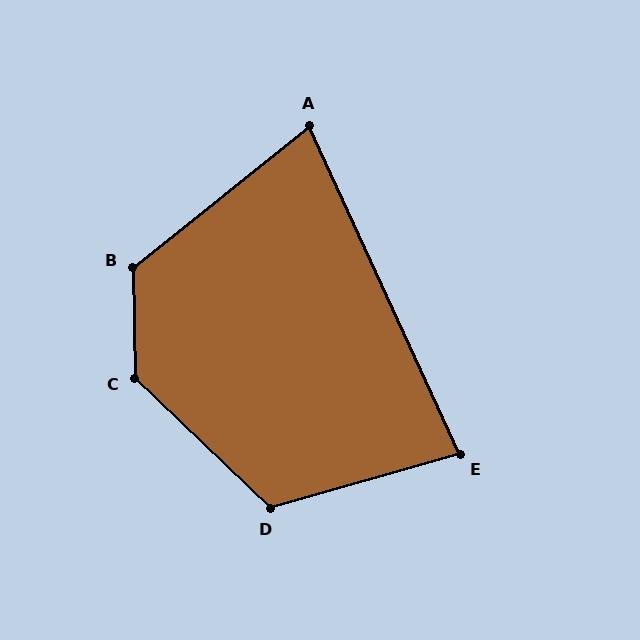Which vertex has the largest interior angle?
C, at approximately 134 degrees.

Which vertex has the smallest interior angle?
A, at approximately 76 degrees.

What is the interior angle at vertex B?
Approximately 128 degrees (obtuse).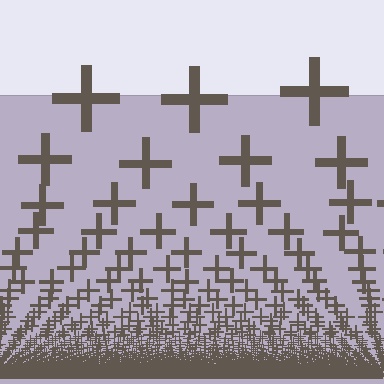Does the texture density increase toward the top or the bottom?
Density increases toward the bottom.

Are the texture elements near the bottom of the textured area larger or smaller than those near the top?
Smaller. The gradient is inverted — elements near the bottom are smaller and denser.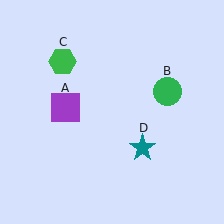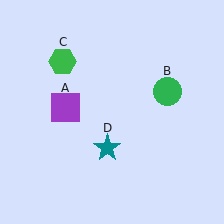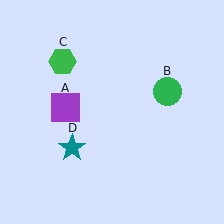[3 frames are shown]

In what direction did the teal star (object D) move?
The teal star (object D) moved left.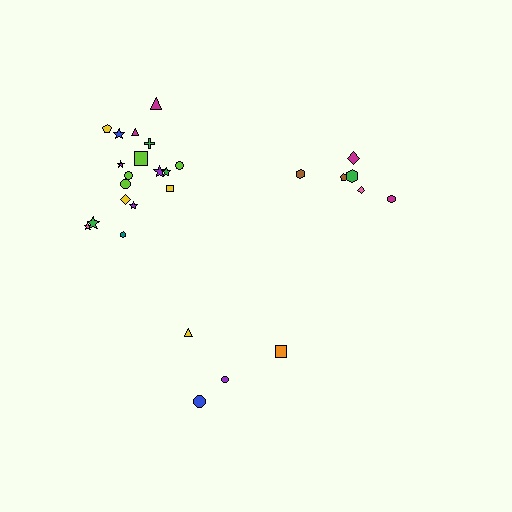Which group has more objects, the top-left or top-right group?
The top-left group.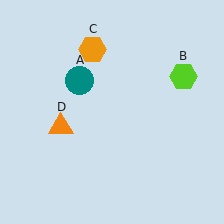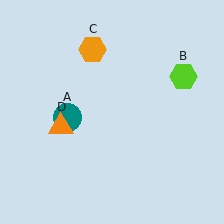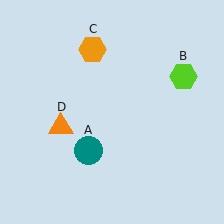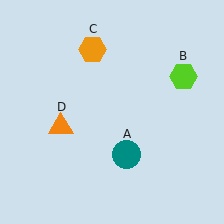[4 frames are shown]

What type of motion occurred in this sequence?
The teal circle (object A) rotated counterclockwise around the center of the scene.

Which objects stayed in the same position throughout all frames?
Lime hexagon (object B) and orange hexagon (object C) and orange triangle (object D) remained stationary.